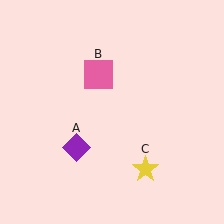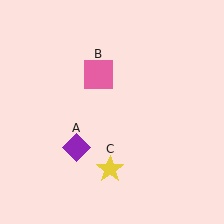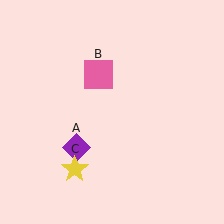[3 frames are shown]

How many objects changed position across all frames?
1 object changed position: yellow star (object C).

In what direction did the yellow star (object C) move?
The yellow star (object C) moved left.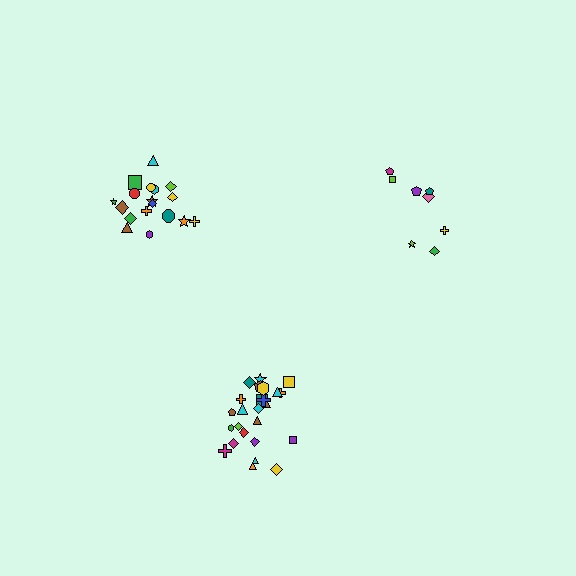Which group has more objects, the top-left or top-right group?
The top-left group.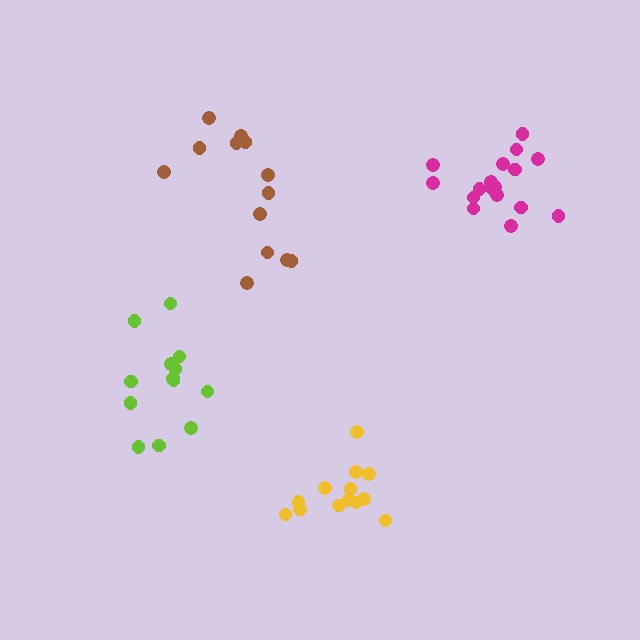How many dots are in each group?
Group 1: 13 dots, Group 2: 13 dots, Group 3: 13 dots, Group 4: 18 dots (57 total).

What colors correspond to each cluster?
The clusters are colored: brown, yellow, lime, magenta.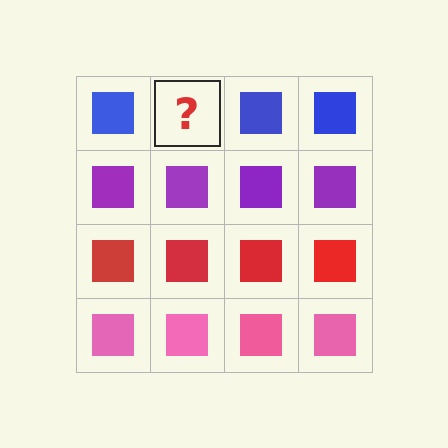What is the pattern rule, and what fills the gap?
The rule is that each row has a consistent color. The gap should be filled with a blue square.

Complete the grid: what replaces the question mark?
The question mark should be replaced with a blue square.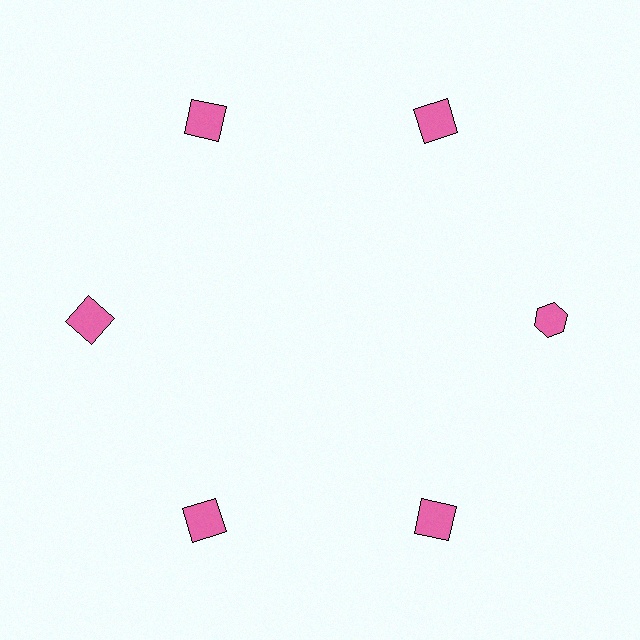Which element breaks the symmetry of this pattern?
The pink hexagon at roughly the 3 o'clock position breaks the symmetry. All other shapes are pink squares.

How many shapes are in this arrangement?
There are 6 shapes arranged in a ring pattern.